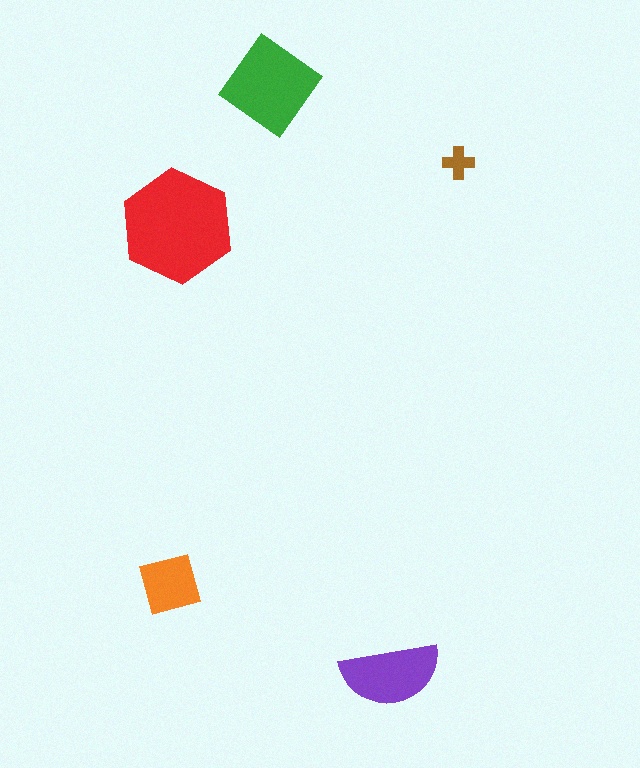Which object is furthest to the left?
The orange diamond is leftmost.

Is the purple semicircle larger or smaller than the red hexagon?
Smaller.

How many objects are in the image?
There are 5 objects in the image.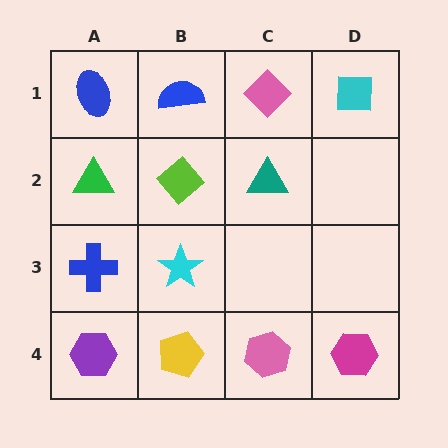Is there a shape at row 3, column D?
No, that cell is empty.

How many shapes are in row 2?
3 shapes.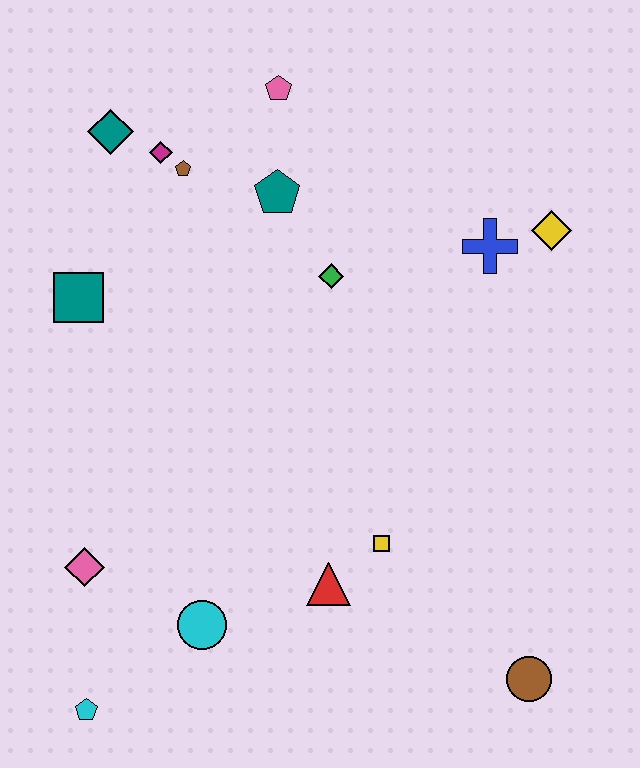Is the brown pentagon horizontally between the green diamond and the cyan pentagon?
Yes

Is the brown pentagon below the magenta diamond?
Yes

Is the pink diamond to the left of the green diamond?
Yes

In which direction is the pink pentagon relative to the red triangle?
The pink pentagon is above the red triangle.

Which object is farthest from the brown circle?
The teal diamond is farthest from the brown circle.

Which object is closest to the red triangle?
The yellow square is closest to the red triangle.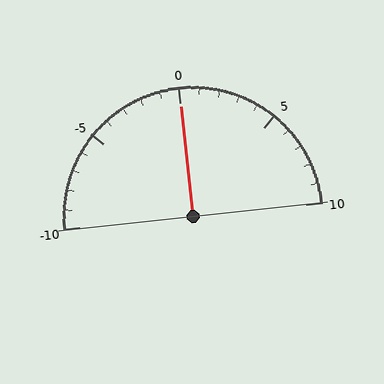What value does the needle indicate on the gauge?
The needle indicates approximately 0.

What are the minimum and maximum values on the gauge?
The gauge ranges from -10 to 10.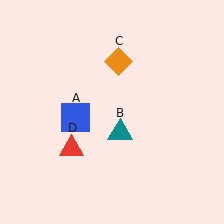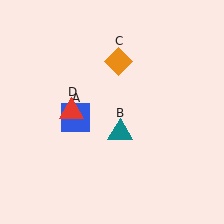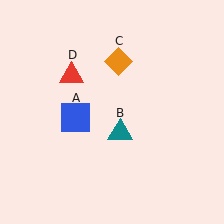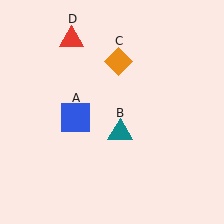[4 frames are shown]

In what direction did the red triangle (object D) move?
The red triangle (object D) moved up.